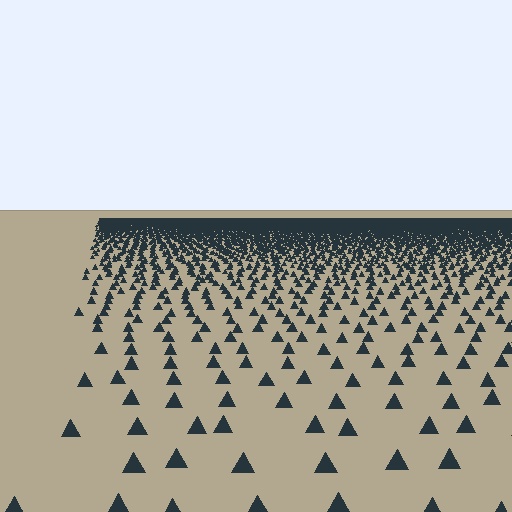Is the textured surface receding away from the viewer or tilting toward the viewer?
The surface is receding away from the viewer. Texture elements get smaller and denser toward the top.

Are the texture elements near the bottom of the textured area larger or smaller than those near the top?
Larger. Near the bottom, elements are closer to the viewer and appear at a bigger on-screen size.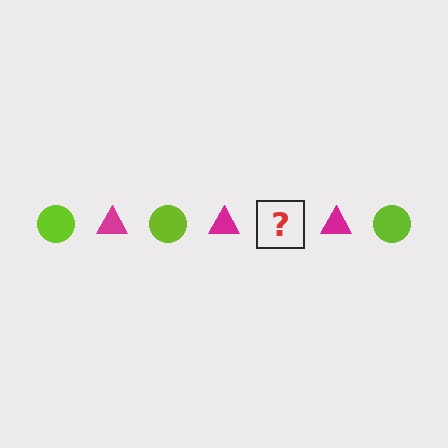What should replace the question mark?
The question mark should be replaced with a lime circle.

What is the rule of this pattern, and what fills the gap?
The rule is that the pattern alternates between lime circle and magenta triangle. The gap should be filled with a lime circle.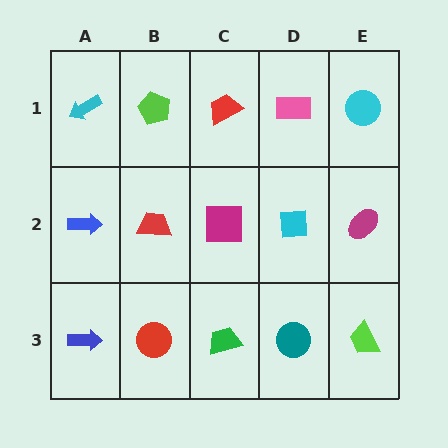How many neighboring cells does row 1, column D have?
3.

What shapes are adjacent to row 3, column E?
A magenta ellipse (row 2, column E), a teal circle (row 3, column D).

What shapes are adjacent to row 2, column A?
A cyan arrow (row 1, column A), a blue arrow (row 3, column A), a red trapezoid (row 2, column B).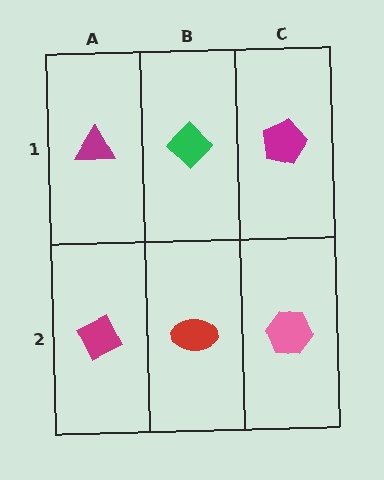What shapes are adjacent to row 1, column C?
A pink hexagon (row 2, column C), a green diamond (row 1, column B).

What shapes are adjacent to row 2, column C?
A magenta pentagon (row 1, column C), a red ellipse (row 2, column B).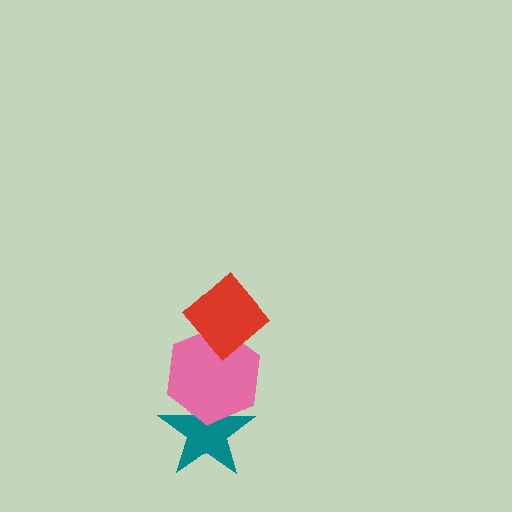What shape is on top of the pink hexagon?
The red diamond is on top of the pink hexagon.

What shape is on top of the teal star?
The pink hexagon is on top of the teal star.